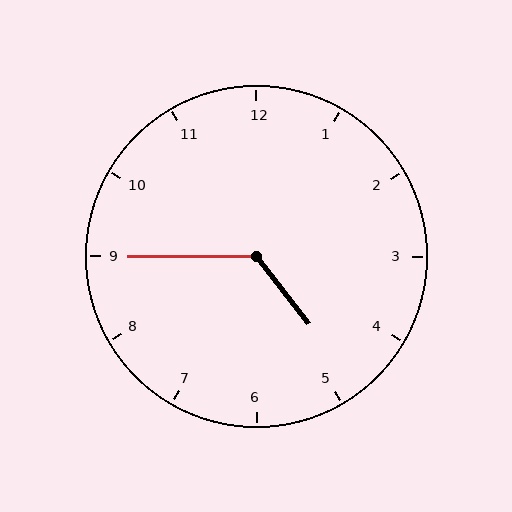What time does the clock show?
4:45.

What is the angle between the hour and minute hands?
Approximately 128 degrees.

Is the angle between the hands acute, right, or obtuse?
It is obtuse.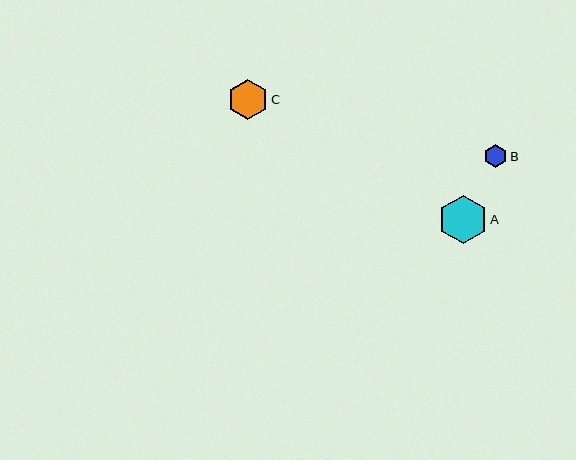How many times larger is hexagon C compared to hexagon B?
Hexagon C is approximately 1.7 times the size of hexagon B.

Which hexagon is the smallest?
Hexagon B is the smallest with a size of approximately 24 pixels.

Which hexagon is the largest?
Hexagon A is the largest with a size of approximately 49 pixels.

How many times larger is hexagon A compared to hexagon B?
Hexagon A is approximately 2.1 times the size of hexagon B.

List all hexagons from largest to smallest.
From largest to smallest: A, C, B.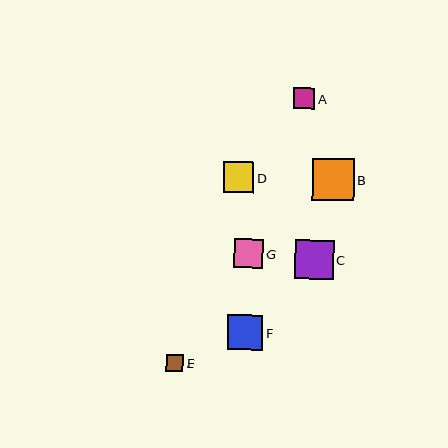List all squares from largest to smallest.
From largest to smallest: B, C, F, D, G, A, E.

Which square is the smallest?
Square E is the smallest with a size of approximately 17 pixels.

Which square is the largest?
Square B is the largest with a size of approximately 42 pixels.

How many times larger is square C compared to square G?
Square C is approximately 1.3 times the size of square G.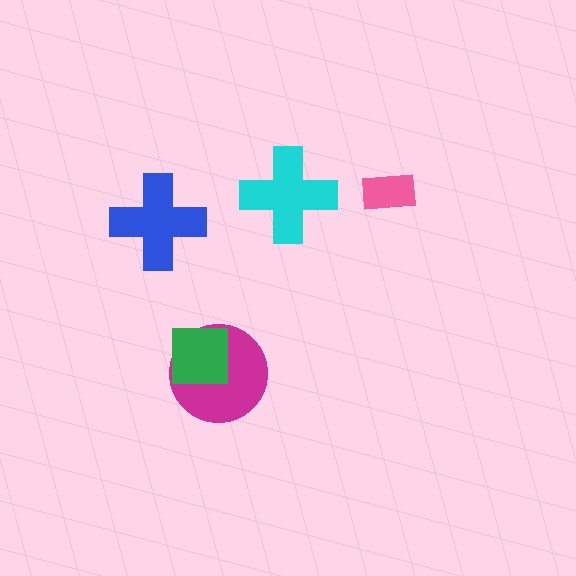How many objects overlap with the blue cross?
0 objects overlap with the blue cross.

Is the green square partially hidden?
No, no other shape covers it.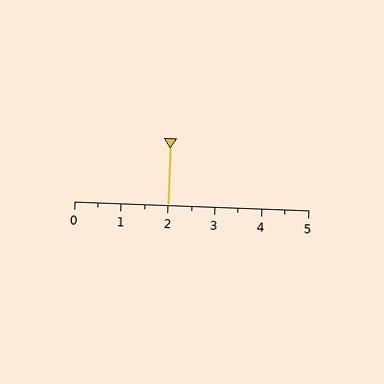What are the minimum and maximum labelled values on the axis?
The axis runs from 0 to 5.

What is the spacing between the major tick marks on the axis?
The major ticks are spaced 1 apart.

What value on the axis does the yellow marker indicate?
The marker indicates approximately 2.